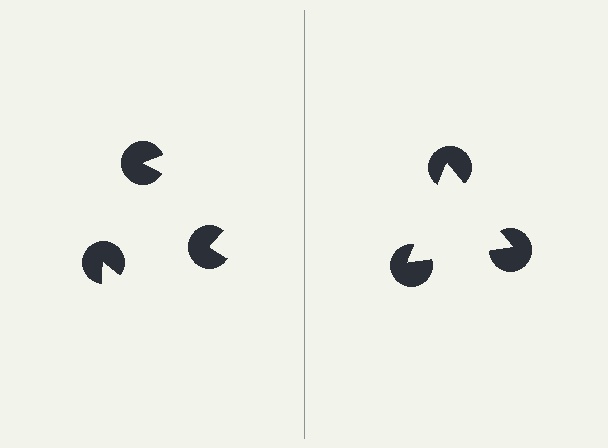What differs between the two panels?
The pac-man discs are positioned identically on both sides; only the wedge orientations differ. On the right they align to a triangle; on the left they are misaligned.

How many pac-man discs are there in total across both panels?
6 — 3 on each side.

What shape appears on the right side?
An illusory triangle.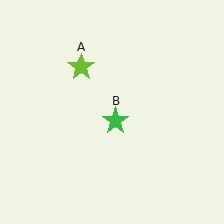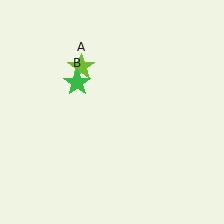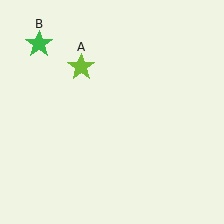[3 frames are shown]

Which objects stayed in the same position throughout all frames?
Lime star (object A) remained stationary.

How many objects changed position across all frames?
1 object changed position: green star (object B).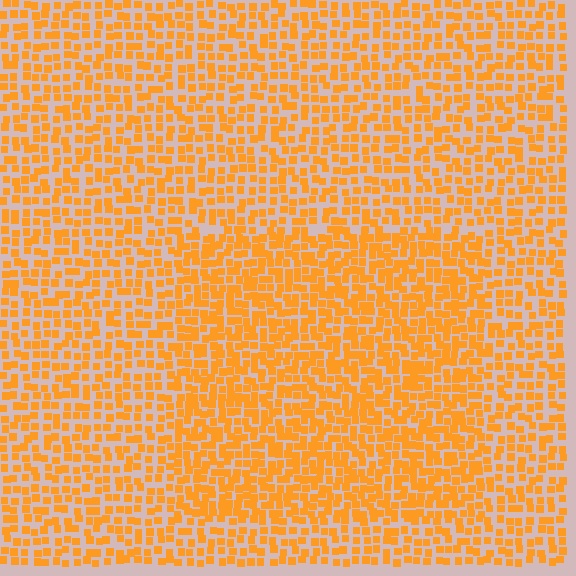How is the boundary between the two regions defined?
The boundary is defined by a change in element density (approximately 1.5x ratio). All elements are the same color, size, and shape.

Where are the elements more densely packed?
The elements are more densely packed inside the rectangle boundary.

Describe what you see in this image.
The image contains small orange elements arranged at two different densities. A rectangle-shaped region is visible where the elements are more densely packed than the surrounding area.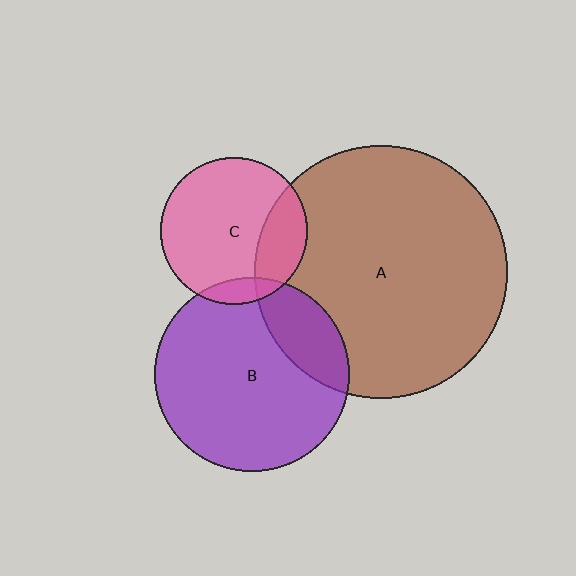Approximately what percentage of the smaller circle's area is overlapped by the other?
Approximately 20%.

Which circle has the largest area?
Circle A (brown).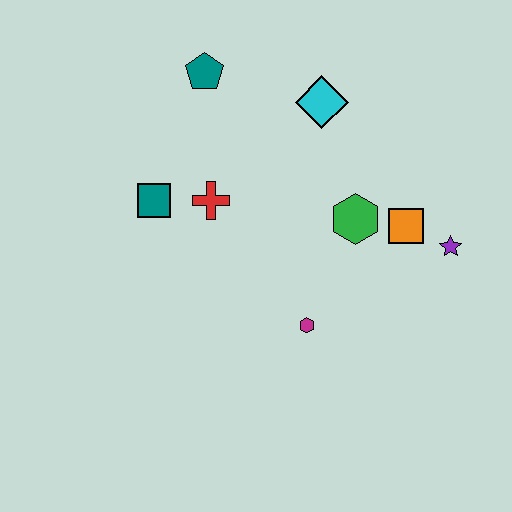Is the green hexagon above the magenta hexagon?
Yes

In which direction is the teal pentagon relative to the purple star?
The teal pentagon is to the left of the purple star.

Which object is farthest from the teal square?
The purple star is farthest from the teal square.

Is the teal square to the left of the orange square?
Yes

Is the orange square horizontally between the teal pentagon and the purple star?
Yes